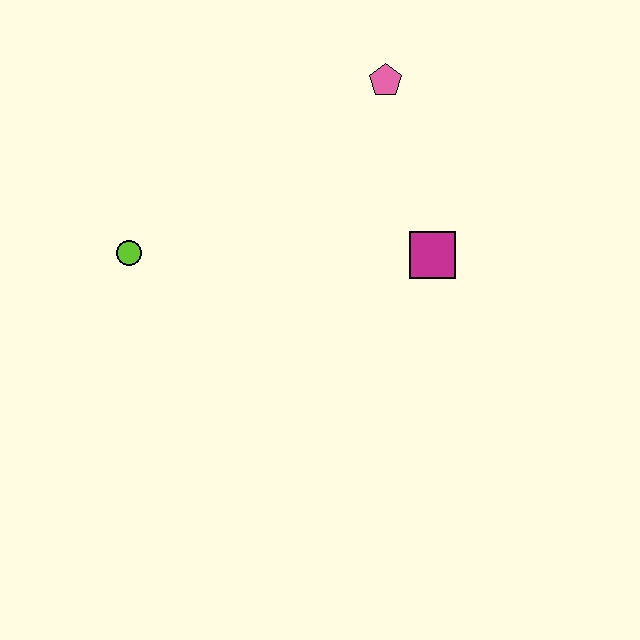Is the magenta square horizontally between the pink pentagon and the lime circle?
No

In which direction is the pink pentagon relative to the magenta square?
The pink pentagon is above the magenta square.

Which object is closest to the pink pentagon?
The magenta square is closest to the pink pentagon.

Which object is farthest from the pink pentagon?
The lime circle is farthest from the pink pentagon.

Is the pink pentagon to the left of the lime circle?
No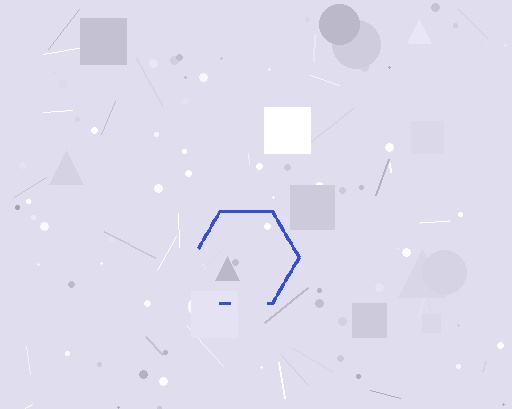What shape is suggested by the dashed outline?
The dashed outline suggests a hexagon.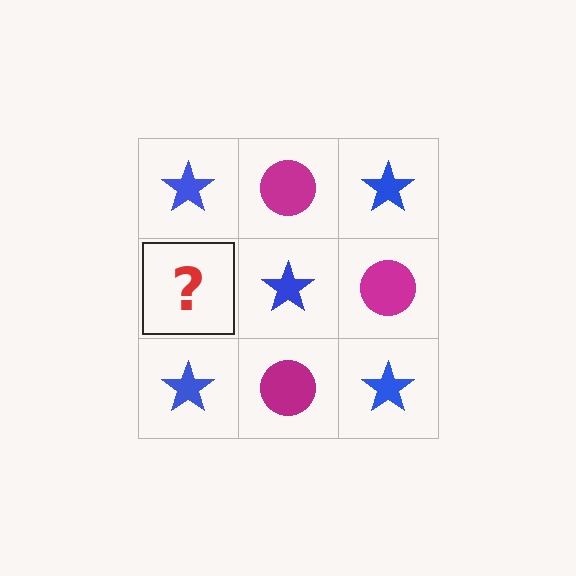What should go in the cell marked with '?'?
The missing cell should contain a magenta circle.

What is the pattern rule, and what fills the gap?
The rule is that it alternates blue star and magenta circle in a checkerboard pattern. The gap should be filled with a magenta circle.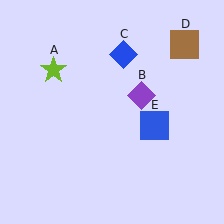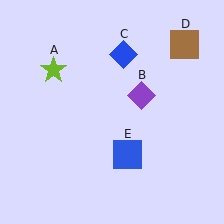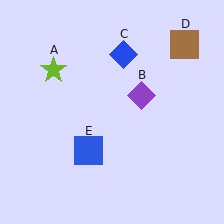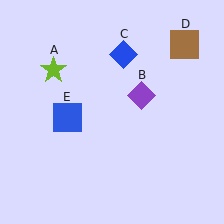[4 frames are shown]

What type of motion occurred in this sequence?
The blue square (object E) rotated clockwise around the center of the scene.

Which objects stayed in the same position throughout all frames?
Lime star (object A) and purple diamond (object B) and blue diamond (object C) and brown square (object D) remained stationary.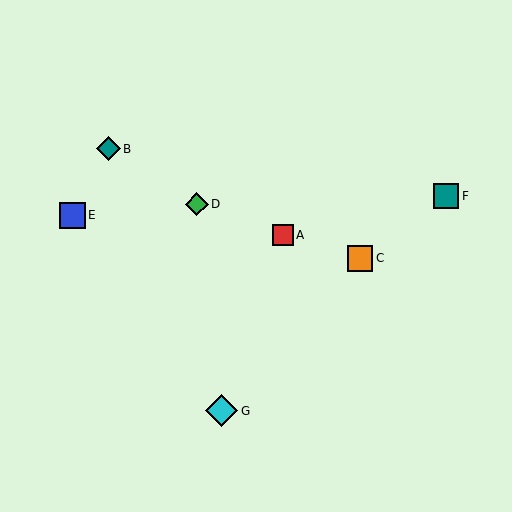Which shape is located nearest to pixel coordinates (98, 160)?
The teal diamond (labeled B) at (108, 149) is nearest to that location.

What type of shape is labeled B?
Shape B is a teal diamond.